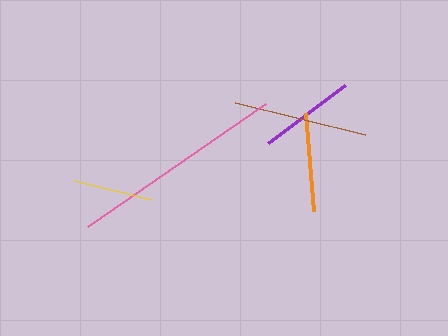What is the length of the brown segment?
The brown segment is approximately 134 pixels long.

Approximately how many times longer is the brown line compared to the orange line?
The brown line is approximately 1.4 times the length of the orange line.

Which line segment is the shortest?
The yellow line is the shortest at approximately 80 pixels.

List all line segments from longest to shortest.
From longest to shortest: pink, brown, orange, purple, yellow.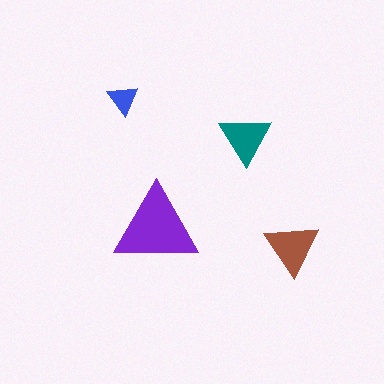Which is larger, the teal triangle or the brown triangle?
The brown one.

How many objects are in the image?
There are 4 objects in the image.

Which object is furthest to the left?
The blue triangle is leftmost.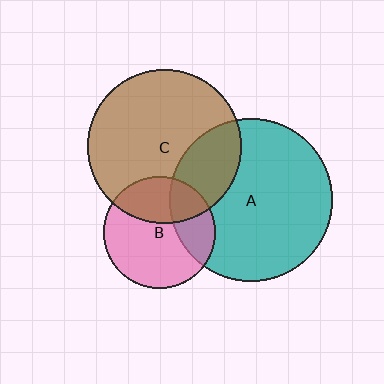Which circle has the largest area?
Circle A (teal).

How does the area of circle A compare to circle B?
Approximately 2.1 times.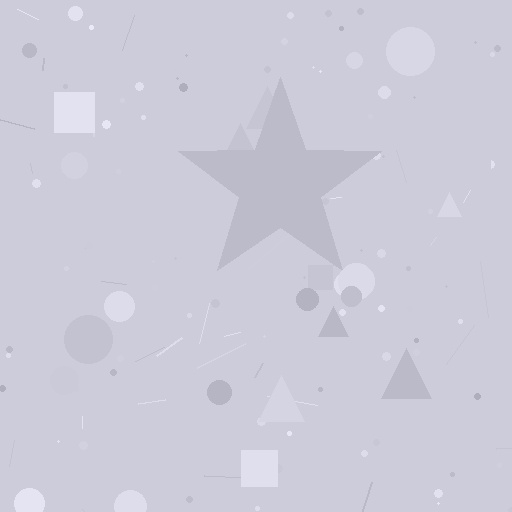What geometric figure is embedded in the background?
A star is embedded in the background.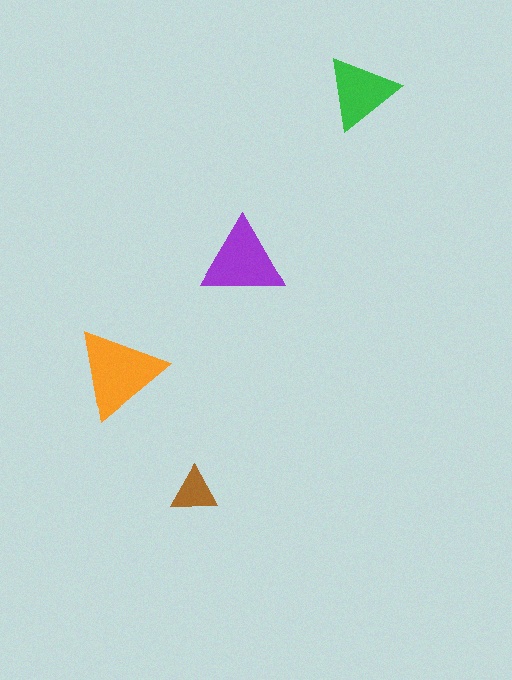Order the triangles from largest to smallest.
the orange one, the purple one, the green one, the brown one.